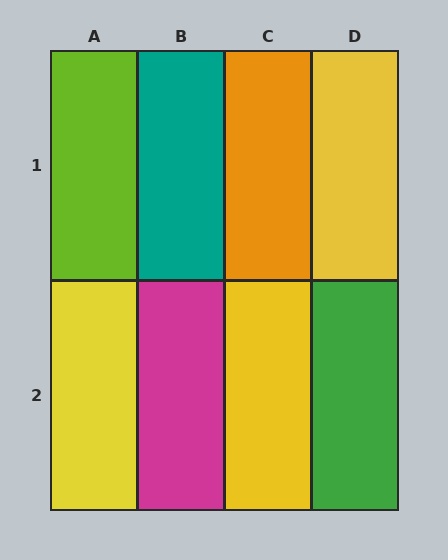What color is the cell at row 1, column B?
Teal.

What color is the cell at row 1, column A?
Lime.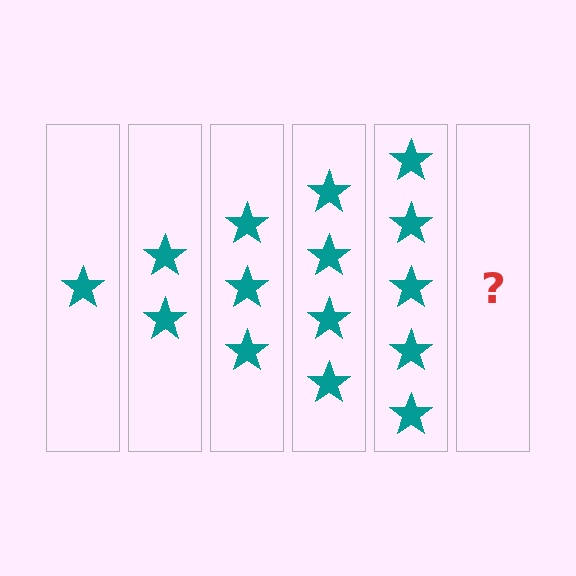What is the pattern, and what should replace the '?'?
The pattern is that each step adds one more star. The '?' should be 6 stars.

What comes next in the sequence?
The next element should be 6 stars.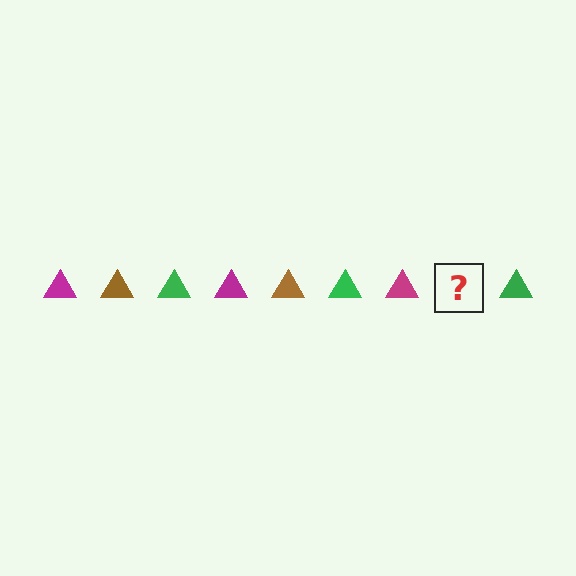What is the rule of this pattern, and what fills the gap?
The rule is that the pattern cycles through magenta, brown, green triangles. The gap should be filled with a brown triangle.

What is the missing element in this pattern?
The missing element is a brown triangle.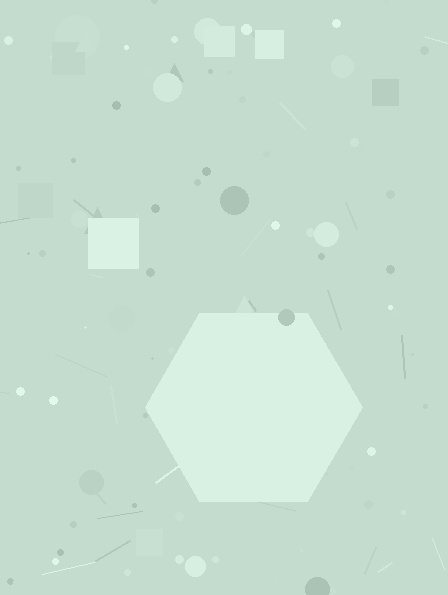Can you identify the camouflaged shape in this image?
The camouflaged shape is a hexagon.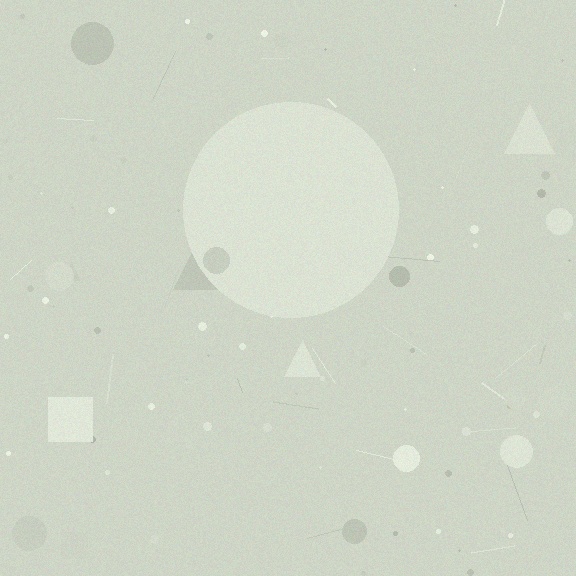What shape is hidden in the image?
A circle is hidden in the image.